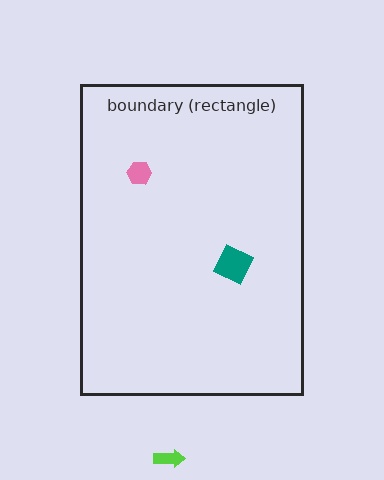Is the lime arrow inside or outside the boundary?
Outside.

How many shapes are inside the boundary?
2 inside, 1 outside.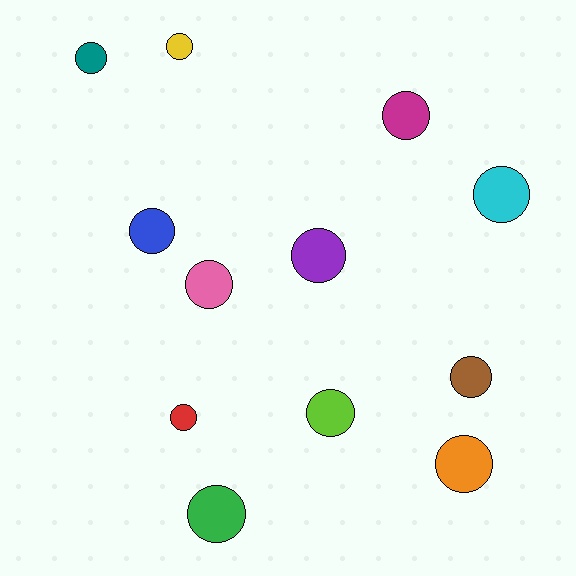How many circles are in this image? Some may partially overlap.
There are 12 circles.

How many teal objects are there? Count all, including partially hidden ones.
There is 1 teal object.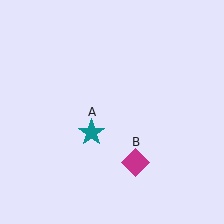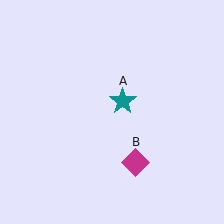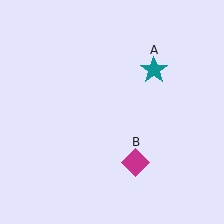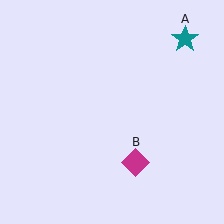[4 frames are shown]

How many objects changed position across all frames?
1 object changed position: teal star (object A).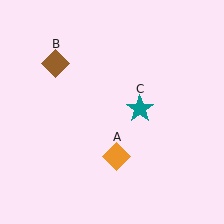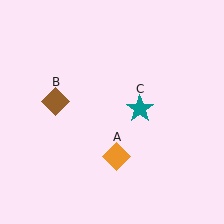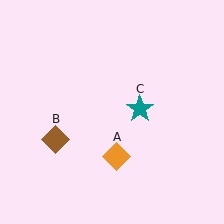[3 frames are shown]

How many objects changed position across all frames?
1 object changed position: brown diamond (object B).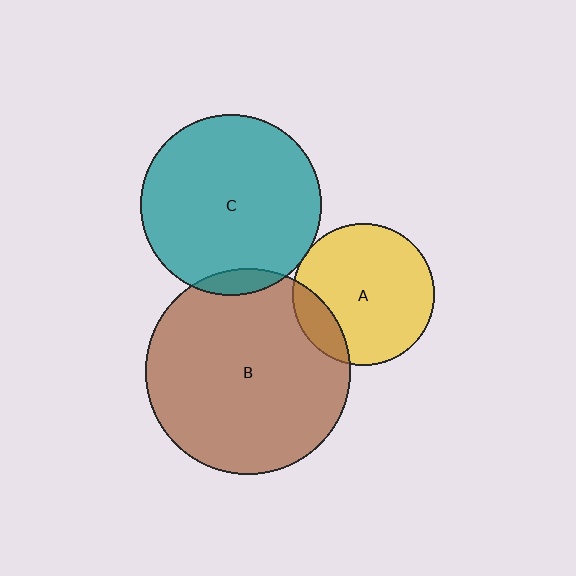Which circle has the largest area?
Circle B (brown).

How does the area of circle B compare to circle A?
Approximately 2.1 times.